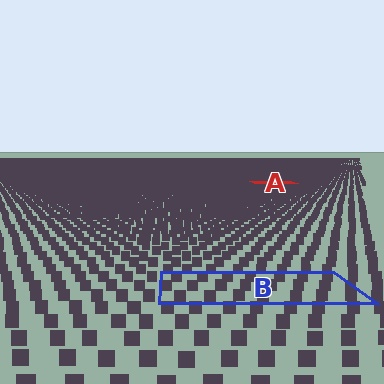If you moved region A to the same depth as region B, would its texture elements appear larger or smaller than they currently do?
They would appear larger. At a closer depth, the same texture elements are projected at a bigger on-screen size.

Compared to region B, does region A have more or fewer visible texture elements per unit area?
Region A has more texture elements per unit area — they are packed more densely because it is farther away.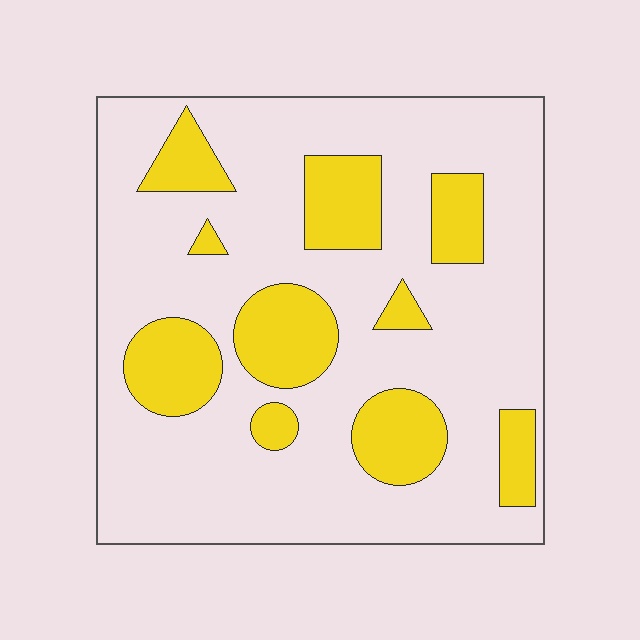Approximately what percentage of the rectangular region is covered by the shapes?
Approximately 25%.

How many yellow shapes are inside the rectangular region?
10.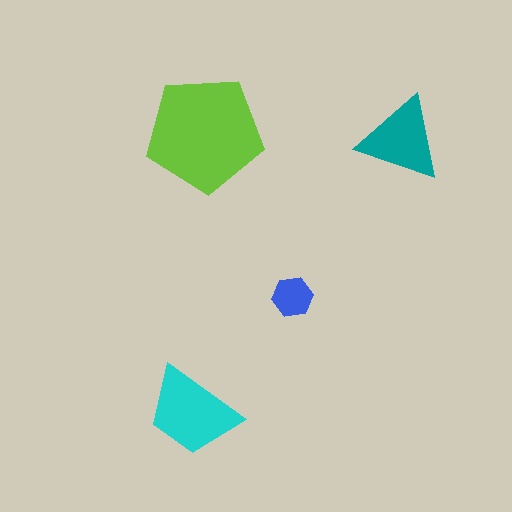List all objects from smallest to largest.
The blue hexagon, the teal triangle, the cyan trapezoid, the lime pentagon.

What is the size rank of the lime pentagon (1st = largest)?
1st.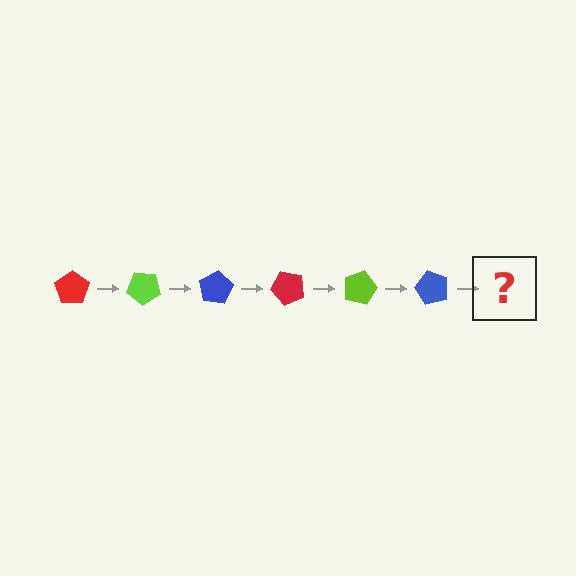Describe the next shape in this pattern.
It should be a red pentagon, rotated 240 degrees from the start.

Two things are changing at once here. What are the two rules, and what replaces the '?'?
The two rules are that it rotates 40 degrees each step and the color cycles through red, lime, and blue. The '?' should be a red pentagon, rotated 240 degrees from the start.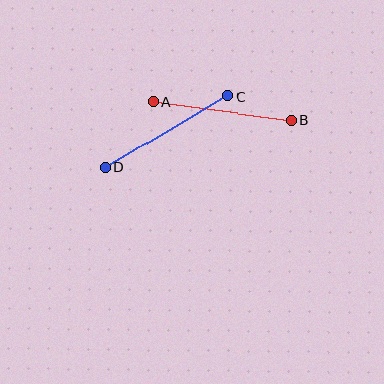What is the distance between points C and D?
The distance is approximately 141 pixels.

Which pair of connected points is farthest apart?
Points C and D are farthest apart.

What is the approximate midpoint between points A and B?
The midpoint is at approximately (222, 111) pixels.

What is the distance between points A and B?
The distance is approximately 139 pixels.